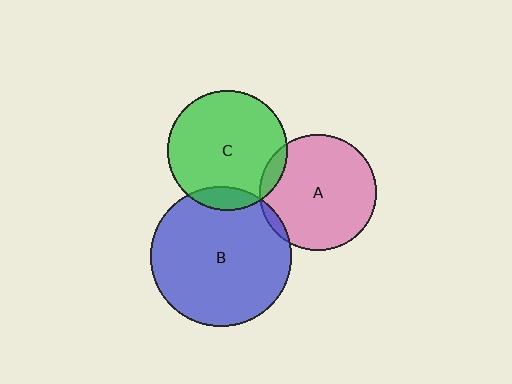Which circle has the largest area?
Circle B (blue).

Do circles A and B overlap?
Yes.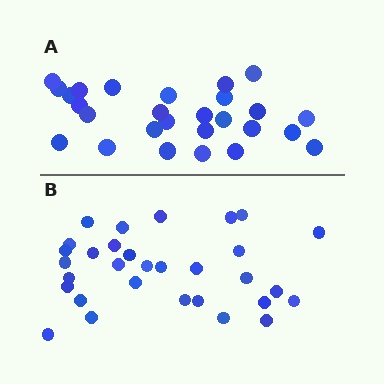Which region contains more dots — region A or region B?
Region B (the bottom region) has more dots.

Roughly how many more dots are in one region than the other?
Region B has about 4 more dots than region A.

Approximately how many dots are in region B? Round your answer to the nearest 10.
About 30 dots. (The exact count is 31, which rounds to 30.)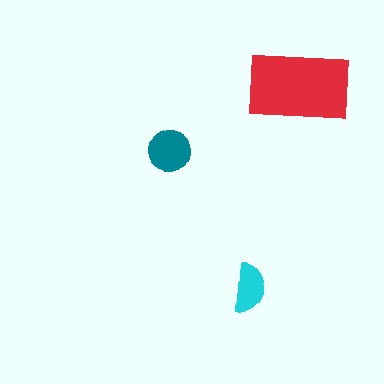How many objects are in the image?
There are 3 objects in the image.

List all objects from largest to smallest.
The red rectangle, the teal circle, the cyan semicircle.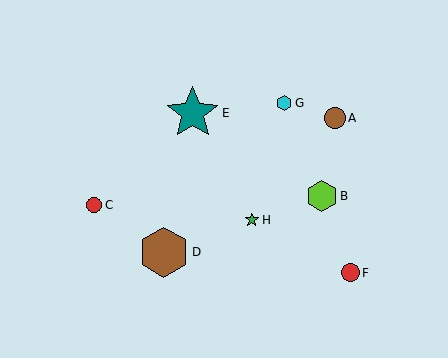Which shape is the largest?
The teal star (labeled E) is the largest.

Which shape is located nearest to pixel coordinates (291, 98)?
The cyan hexagon (labeled G) at (284, 103) is nearest to that location.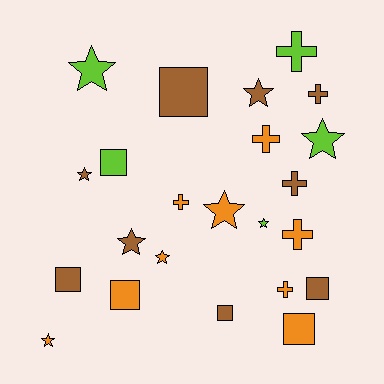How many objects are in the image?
There are 23 objects.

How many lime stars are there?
There are 3 lime stars.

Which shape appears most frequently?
Star, with 9 objects.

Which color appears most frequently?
Orange, with 9 objects.